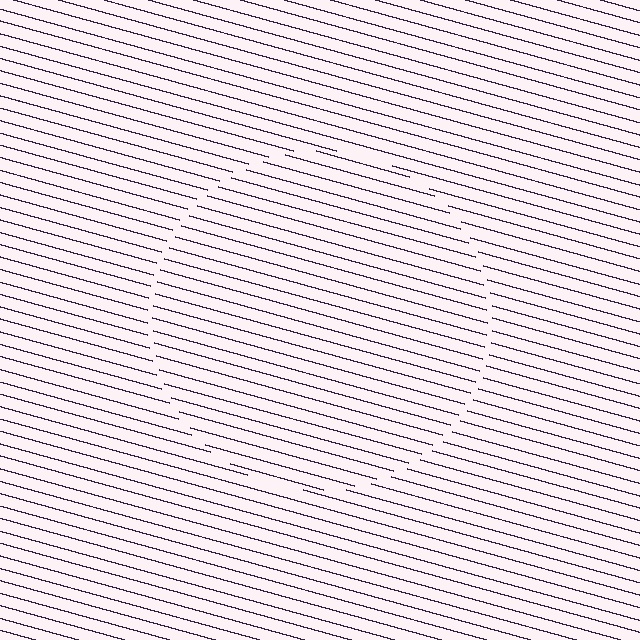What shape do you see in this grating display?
An illusory circle. The interior of the shape contains the same grating, shifted by half a period — the contour is defined by the phase discontinuity where line-ends from the inner and outer gratings abut.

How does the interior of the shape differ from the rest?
The interior of the shape contains the same grating, shifted by half a period — the contour is defined by the phase discontinuity where line-ends from the inner and outer gratings abut.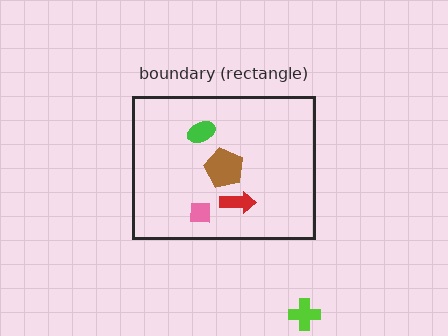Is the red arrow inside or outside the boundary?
Inside.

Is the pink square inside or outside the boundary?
Inside.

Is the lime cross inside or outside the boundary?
Outside.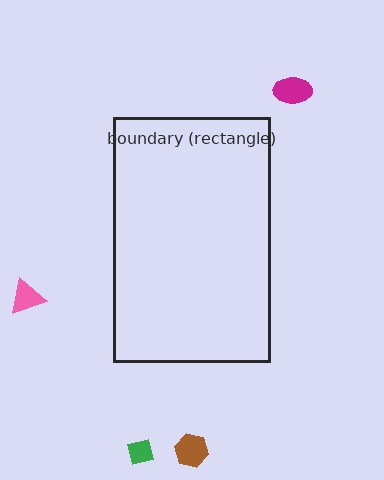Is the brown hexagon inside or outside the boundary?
Outside.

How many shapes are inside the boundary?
0 inside, 4 outside.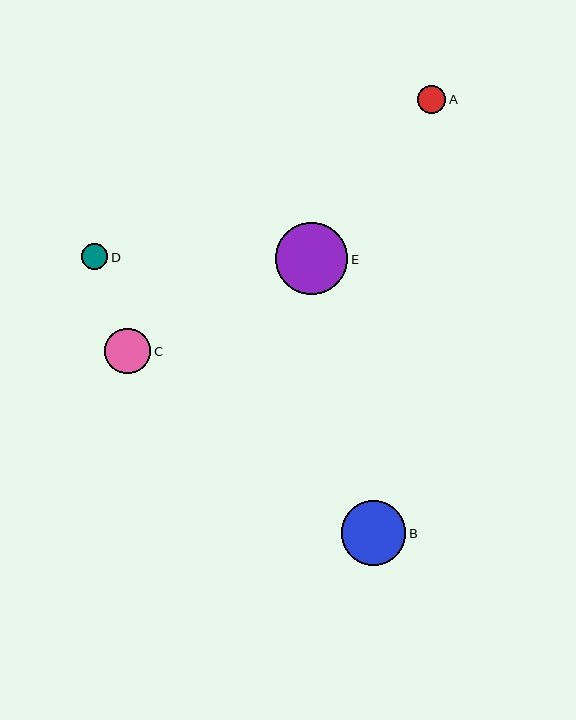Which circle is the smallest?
Circle D is the smallest with a size of approximately 26 pixels.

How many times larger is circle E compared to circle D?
Circle E is approximately 2.8 times the size of circle D.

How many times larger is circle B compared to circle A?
Circle B is approximately 2.3 times the size of circle A.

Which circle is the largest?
Circle E is the largest with a size of approximately 72 pixels.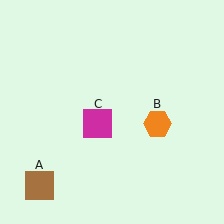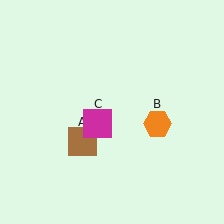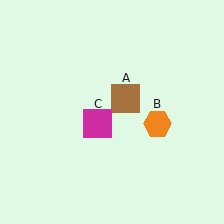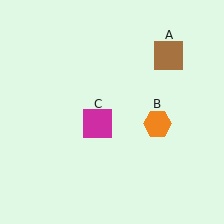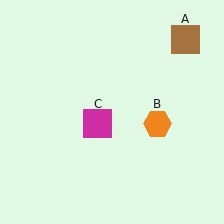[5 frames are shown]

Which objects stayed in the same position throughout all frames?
Orange hexagon (object B) and magenta square (object C) remained stationary.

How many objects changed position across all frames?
1 object changed position: brown square (object A).